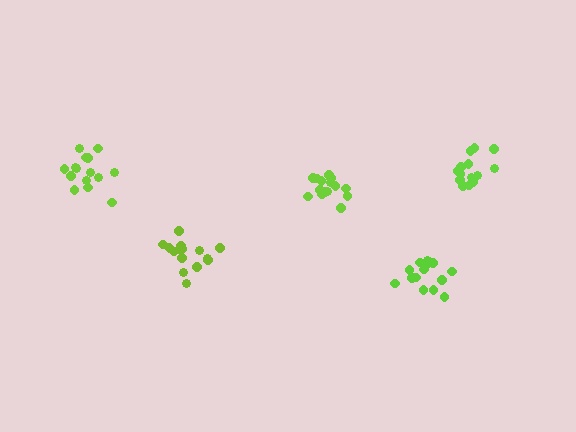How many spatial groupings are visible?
There are 5 spatial groupings.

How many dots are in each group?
Group 1: 15 dots, Group 2: 15 dots, Group 3: 15 dots, Group 4: 14 dots, Group 5: 14 dots (73 total).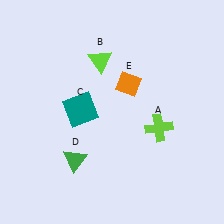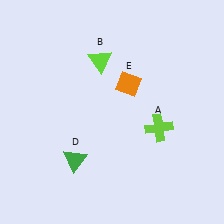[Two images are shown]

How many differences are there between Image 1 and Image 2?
There is 1 difference between the two images.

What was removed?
The teal square (C) was removed in Image 2.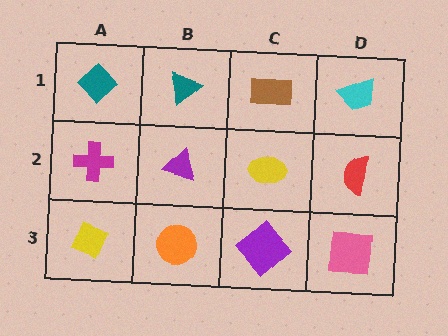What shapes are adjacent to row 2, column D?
A cyan trapezoid (row 1, column D), a pink square (row 3, column D), a yellow ellipse (row 2, column C).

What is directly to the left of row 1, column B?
A teal diamond.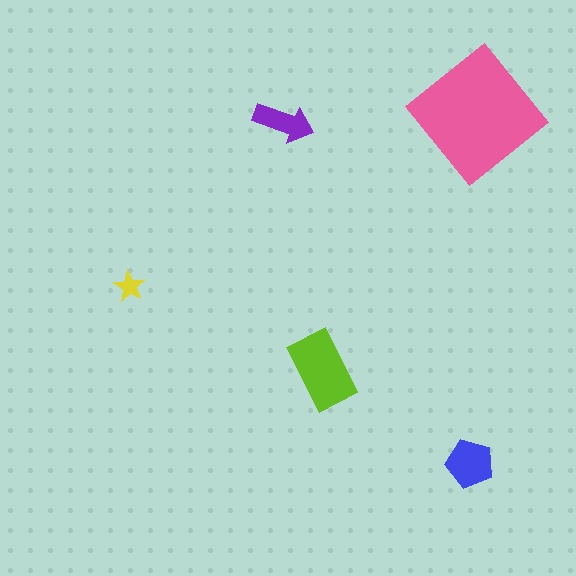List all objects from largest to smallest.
The pink diamond, the lime rectangle, the blue pentagon, the purple arrow, the yellow star.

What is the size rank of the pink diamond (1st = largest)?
1st.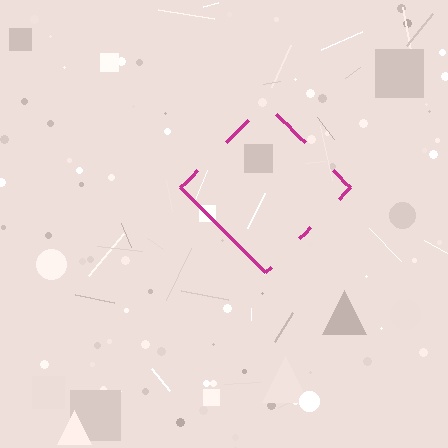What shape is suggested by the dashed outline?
The dashed outline suggests a diamond.